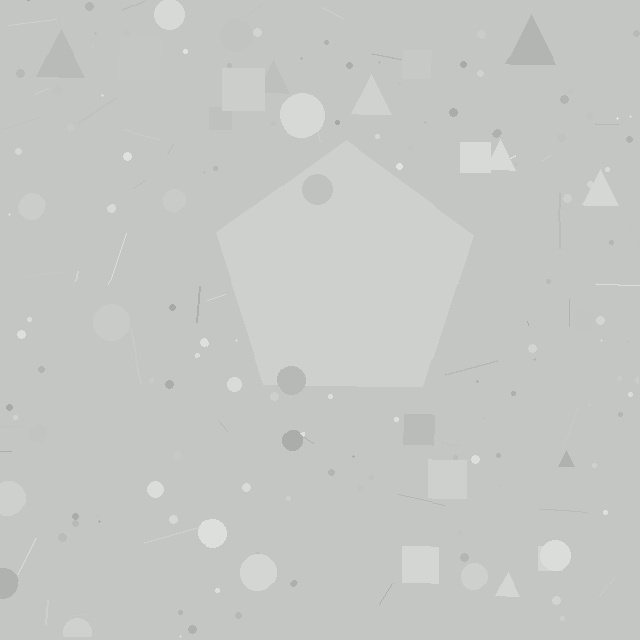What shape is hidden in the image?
A pentagon is hidden in the image.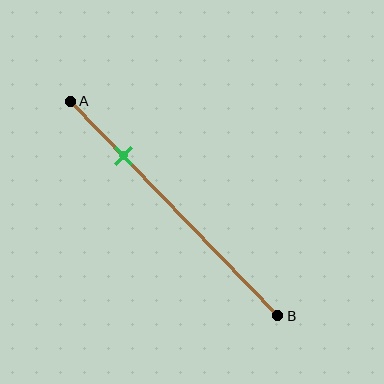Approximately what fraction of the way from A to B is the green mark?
The green mark is approximately 25% of the way from A to B.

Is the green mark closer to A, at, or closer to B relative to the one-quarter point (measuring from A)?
The green mark is approximately at the one-quarter point of segment AB.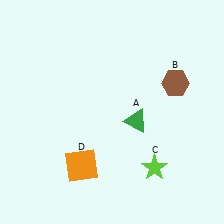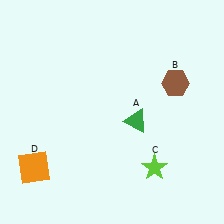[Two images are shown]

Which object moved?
The orange square (D) moved left.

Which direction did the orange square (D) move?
The orange square (D) moved left.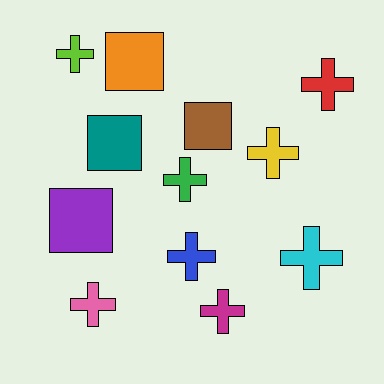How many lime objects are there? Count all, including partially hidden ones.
There is 1 lime object.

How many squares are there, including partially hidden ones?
There are 4 squares.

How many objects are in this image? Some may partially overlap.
There are 12 objects.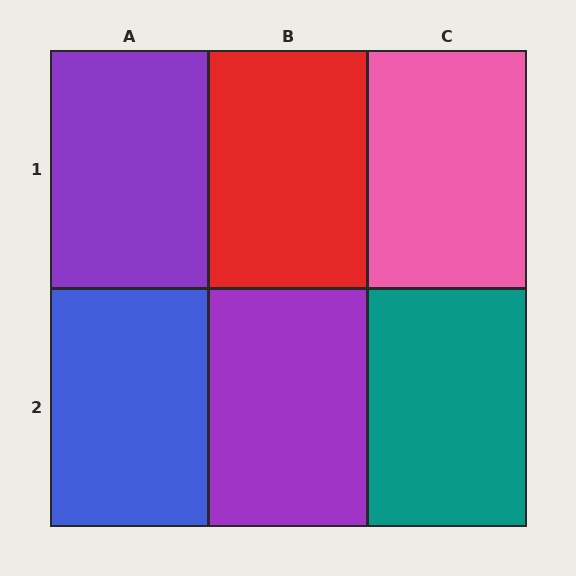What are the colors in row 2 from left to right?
Blue, purple, teal.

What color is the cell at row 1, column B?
Red.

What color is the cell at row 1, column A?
Purple.